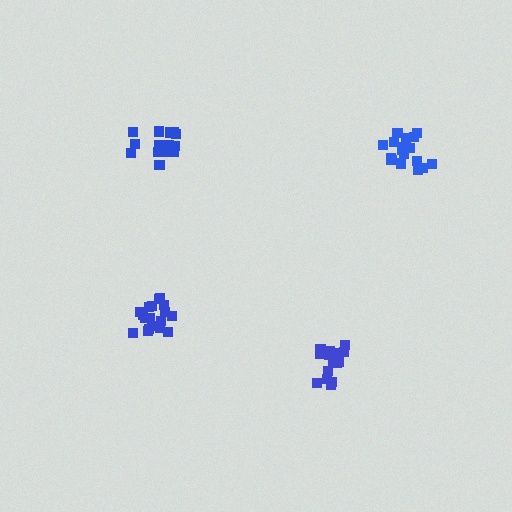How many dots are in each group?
Group 1: 17 dots, Group 2: 17 dots, Group 3: 18 dots, Group 4: 20 dots (72 total).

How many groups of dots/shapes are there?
There are 4 groups.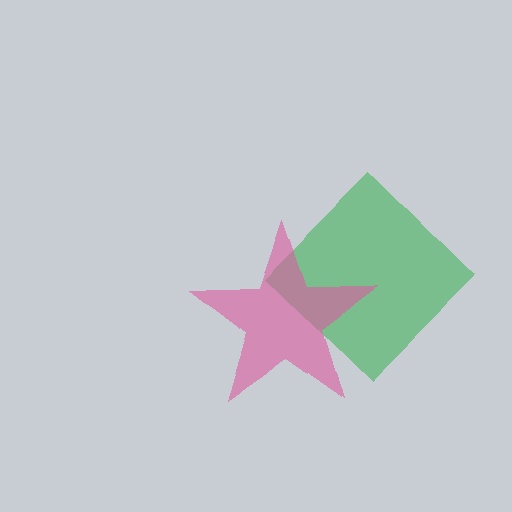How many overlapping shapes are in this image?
There are 2 overlapping shapes in the image.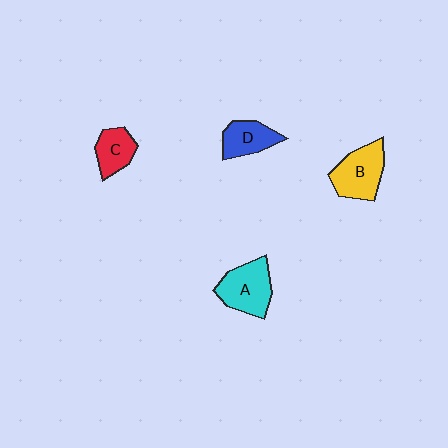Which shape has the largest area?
Shape B (yellow).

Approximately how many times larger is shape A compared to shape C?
Approximately 1.5 times.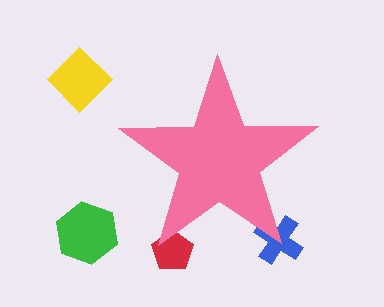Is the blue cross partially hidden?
Yes, the blue cross is partially hidden behind the pink star.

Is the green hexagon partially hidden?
No, the green hexagon is fully visible.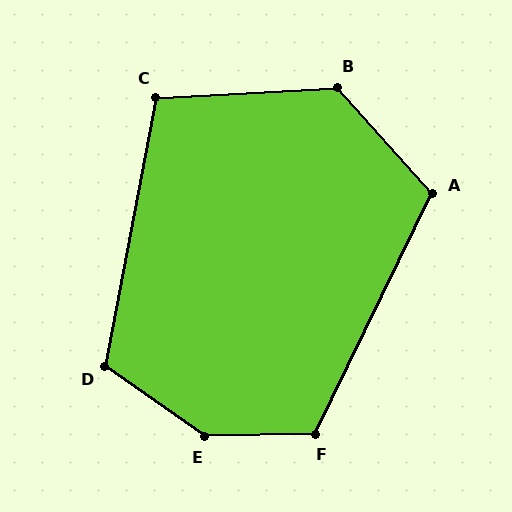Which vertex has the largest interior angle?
E, at approximately 144 degrees.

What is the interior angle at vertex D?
Approximately 114 degrees (obtuse).